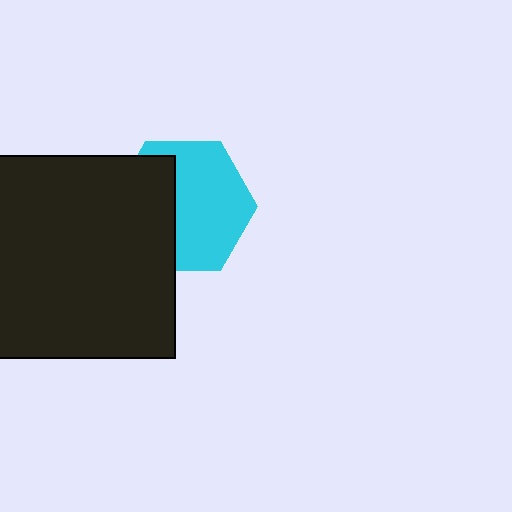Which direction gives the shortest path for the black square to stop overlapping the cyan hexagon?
Moving left gives the shortest separation.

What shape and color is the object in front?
The object in front is a black square.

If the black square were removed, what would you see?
You would see the complete cyan hexagon.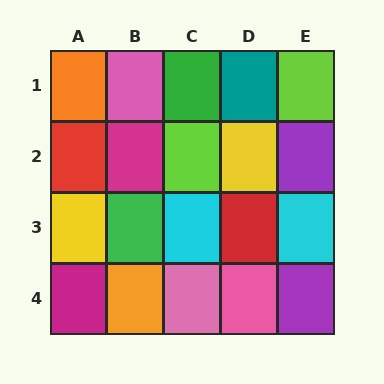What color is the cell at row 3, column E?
Cyan.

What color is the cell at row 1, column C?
Green.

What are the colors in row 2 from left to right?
Red, magenta, lime, yellow, purple.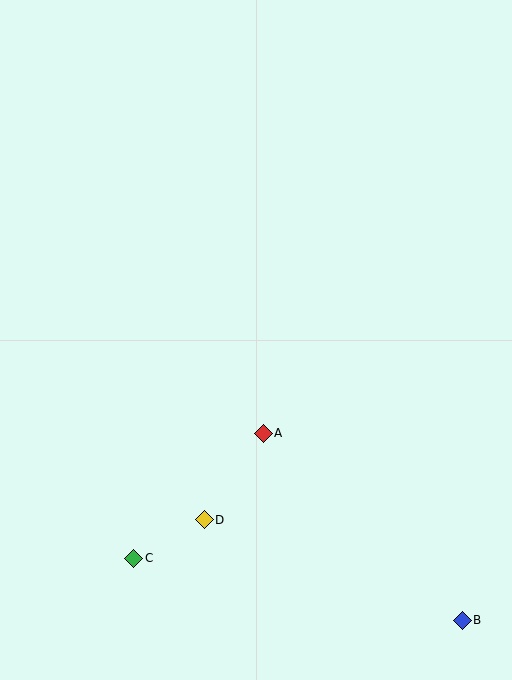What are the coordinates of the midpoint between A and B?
The midpoint between A and B is at (363, 527).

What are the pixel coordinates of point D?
Point D is at (204, 520).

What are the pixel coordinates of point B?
Point B is at (462, 620).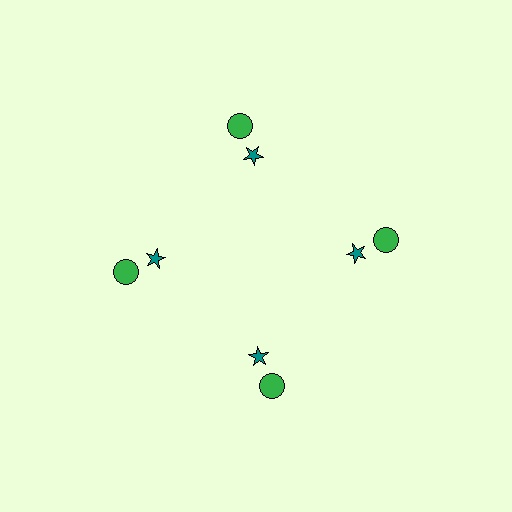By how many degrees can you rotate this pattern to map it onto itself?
The pattern maps onto itself every 90 degrees of rotation.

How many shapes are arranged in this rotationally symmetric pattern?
There are 8 shapes, arranged in 4 groups of 2.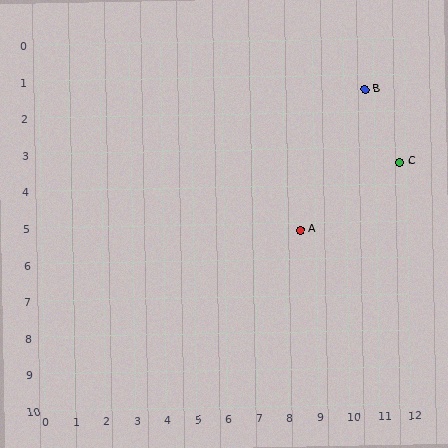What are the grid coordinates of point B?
Point B is at approximately (10.7, 1.4).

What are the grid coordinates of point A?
Point A is at approximately (8.5, 5.2).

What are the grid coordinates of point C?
Point C is at approximately (11.8, 3.4).